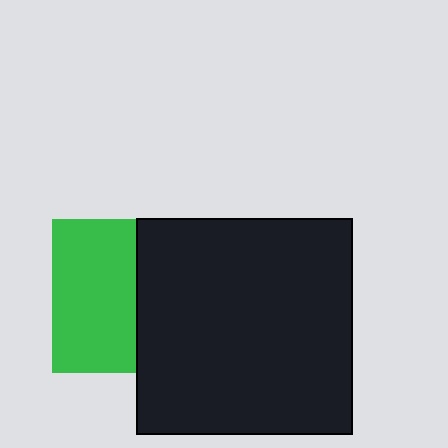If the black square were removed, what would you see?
You would see the complete green square.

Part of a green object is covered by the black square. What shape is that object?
It is a square.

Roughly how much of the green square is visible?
About half of it is visible (roughly 55%).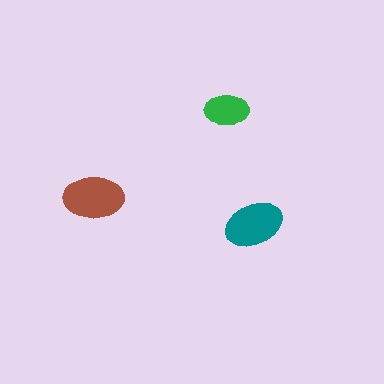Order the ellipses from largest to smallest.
the brown one, the teal one, the green one.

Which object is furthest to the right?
The teal ellipse is rightmost.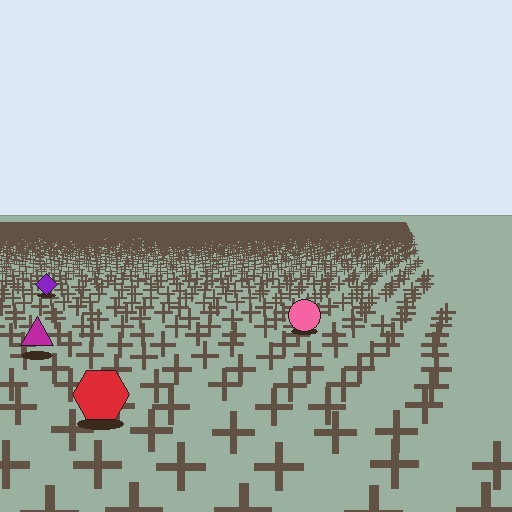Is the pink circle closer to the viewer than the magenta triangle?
No. The magenta triangle is closer — you can tell from the texture gradient: the ground texture is coarser near it.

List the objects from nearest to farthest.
From nearest to farthest: the red hexagon, the magenta triangle, the pink circle, the purple diamond.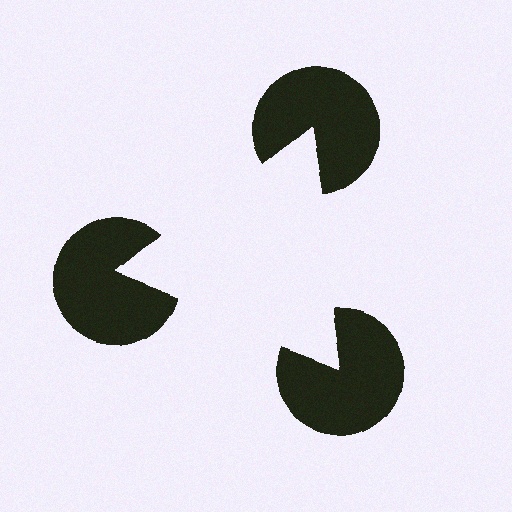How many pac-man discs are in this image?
There are 3 — one at each vertex of the illusory triangle.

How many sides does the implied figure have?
3 sides.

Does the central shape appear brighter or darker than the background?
It typically appears slightly brighter than the background, even though no actual brightness change is drawn.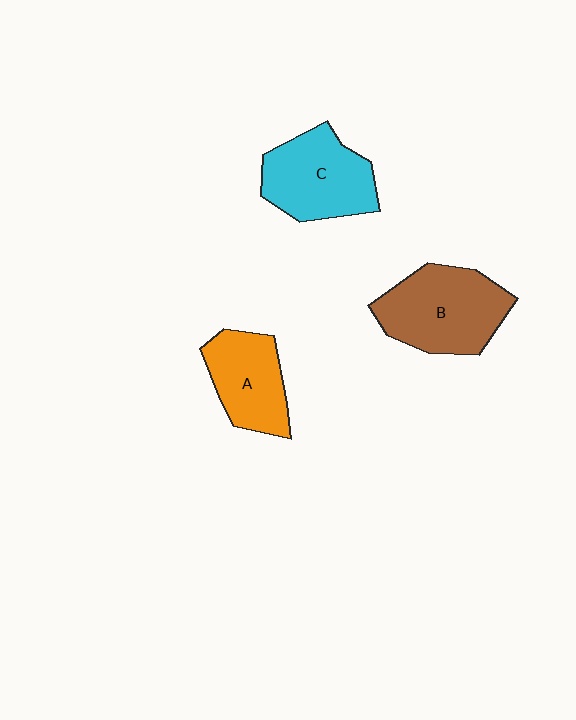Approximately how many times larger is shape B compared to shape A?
Approximately 1.4 times.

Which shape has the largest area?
Shape B (brown).